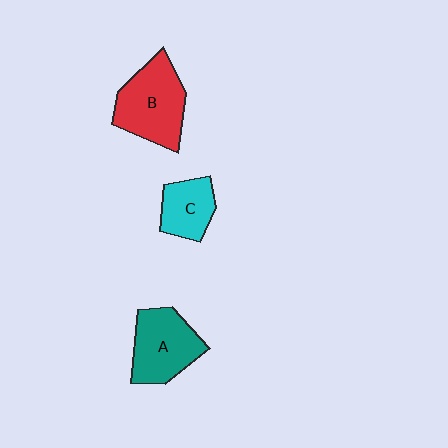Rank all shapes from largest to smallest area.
From largest to smallest: B (red), A (teal), C (cyan).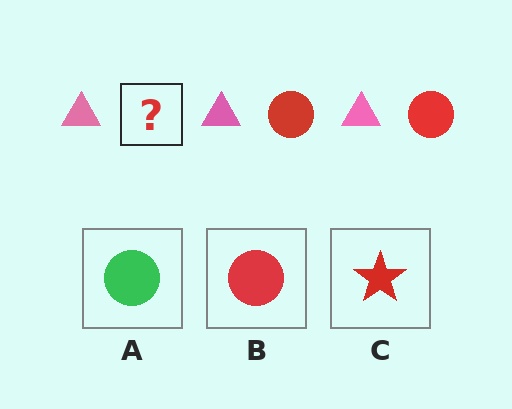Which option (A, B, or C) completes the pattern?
B.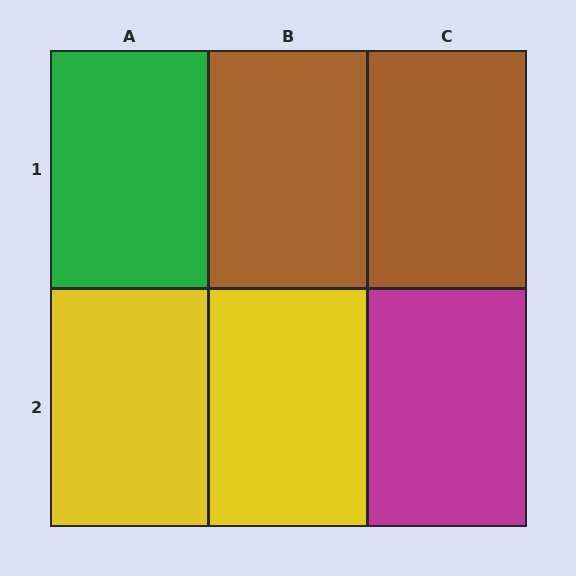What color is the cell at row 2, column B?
Yellow.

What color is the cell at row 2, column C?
Magenta.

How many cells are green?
1 cell is green.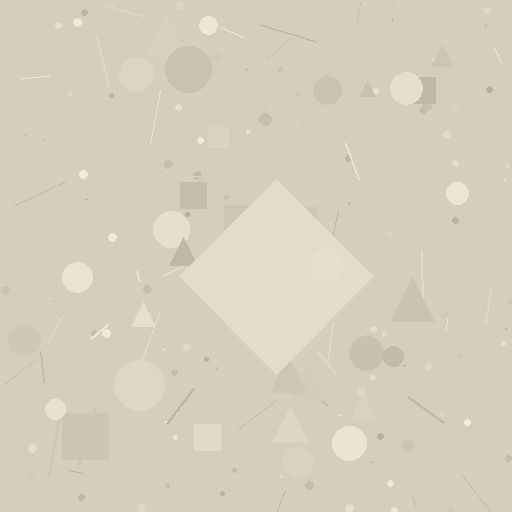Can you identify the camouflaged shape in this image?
The camouflaged shape is a diamond.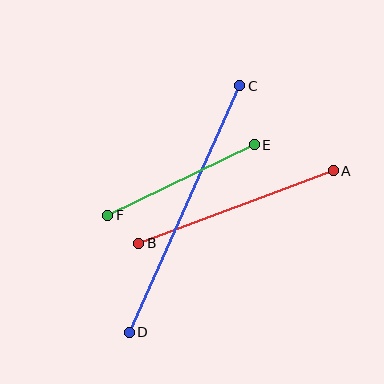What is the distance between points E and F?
The distance is approximately 162 pixels.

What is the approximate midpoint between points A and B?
The midpoint is at approximately (236, 207) pixels.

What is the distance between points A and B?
The distance is approximately 207 pixels.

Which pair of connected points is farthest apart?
Points C and D are farthest apart.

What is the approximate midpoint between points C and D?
The midpoint is at approximately (185, 209) pixels.